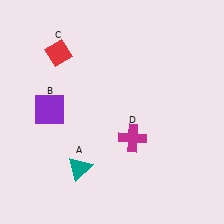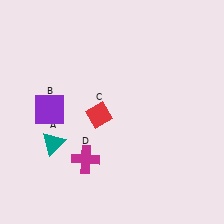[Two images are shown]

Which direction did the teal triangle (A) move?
The teal triangle (A) moved left.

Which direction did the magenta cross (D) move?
The magenta cross (D) moved left.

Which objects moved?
The objects that moved are: the teal triangle (A), the red diamond (C), the magenta cross (D).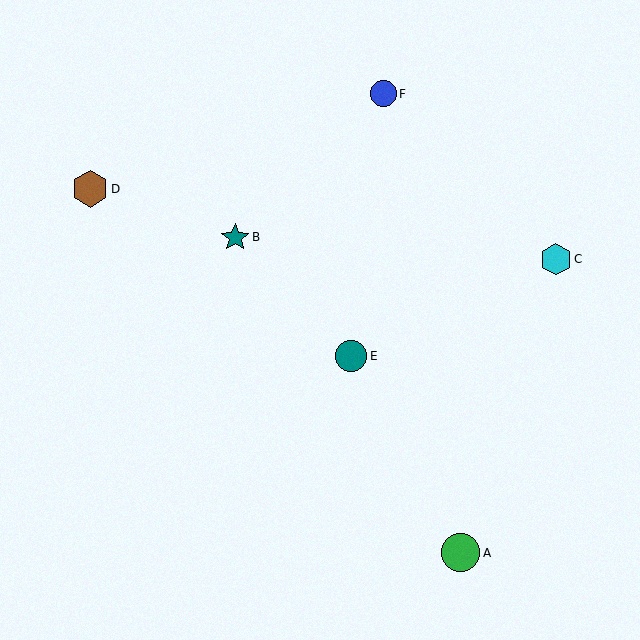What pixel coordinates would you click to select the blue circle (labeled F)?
Click at (384, 94) to select the blue circle F.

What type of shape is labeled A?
Shape A is a green circle.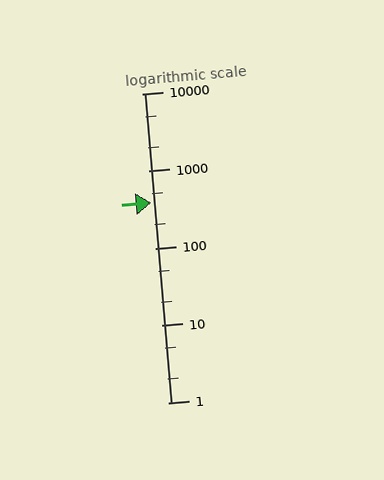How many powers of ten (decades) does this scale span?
The scale spans 4 decades, from 1 to 10000.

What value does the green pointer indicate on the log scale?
The pointer indicates approximately 390.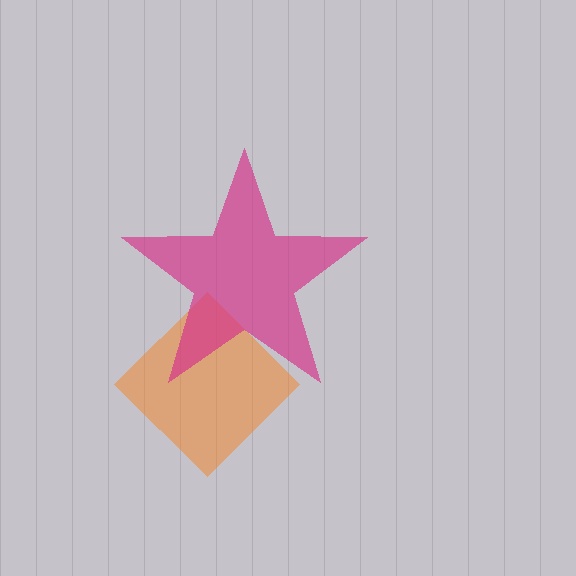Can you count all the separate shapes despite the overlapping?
Yes, there are 2 separate shapes.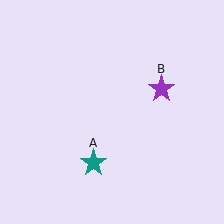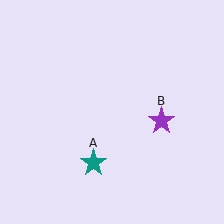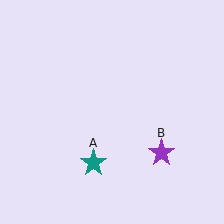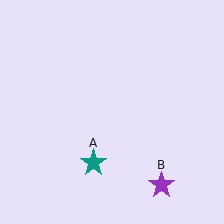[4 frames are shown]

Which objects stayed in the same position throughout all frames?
Teal star (object A) remained stationary.